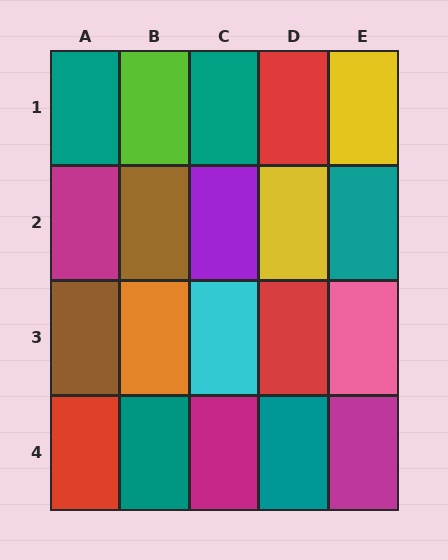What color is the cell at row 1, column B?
Lime.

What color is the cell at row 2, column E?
Teal.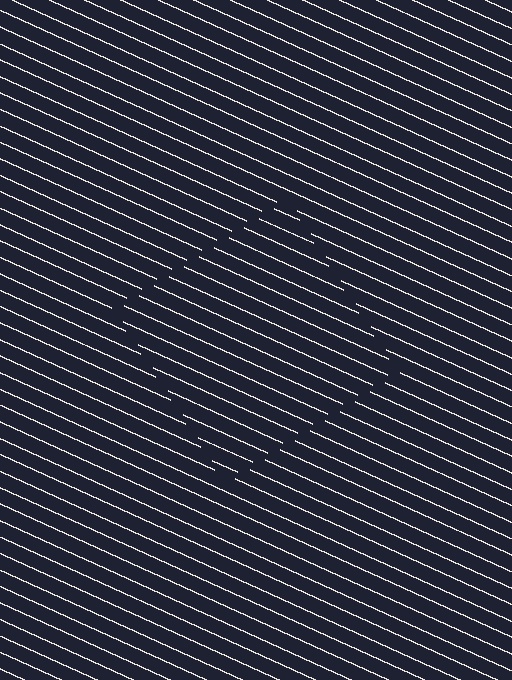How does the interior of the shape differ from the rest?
The interior of the shape contains the same grating, shifted by half a period — the contour is defined by the phase discontinuity where line-ends from the inner and outer gratings abut.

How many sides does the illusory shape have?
4 sides — the line-ends trace a square.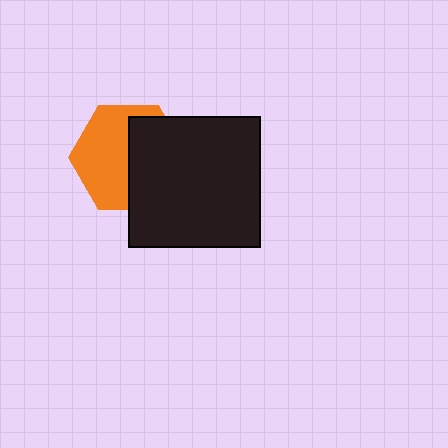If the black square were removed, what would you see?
You would see the complete orange hexagon.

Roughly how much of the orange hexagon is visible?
About half of it is visible (roughly 53%).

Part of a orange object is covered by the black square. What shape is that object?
It is a hexagon.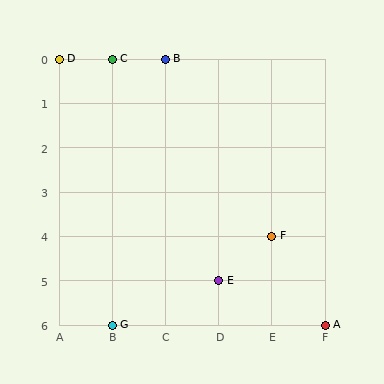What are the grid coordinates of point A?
Point A is at grid coordinates (F, 6).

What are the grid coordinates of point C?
Point C is at grid coordinates (B, 0).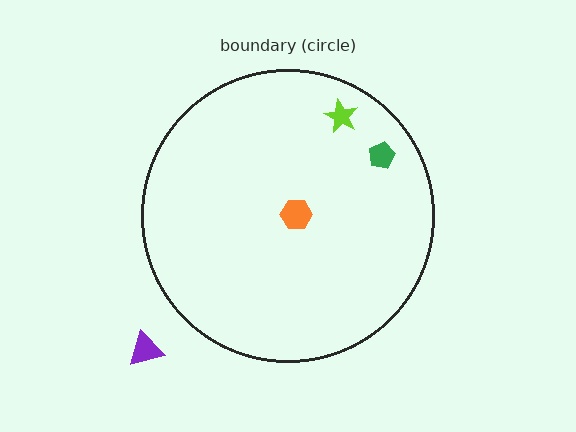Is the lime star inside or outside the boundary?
Inside.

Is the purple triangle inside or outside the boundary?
Outside.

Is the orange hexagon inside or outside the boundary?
Inside.